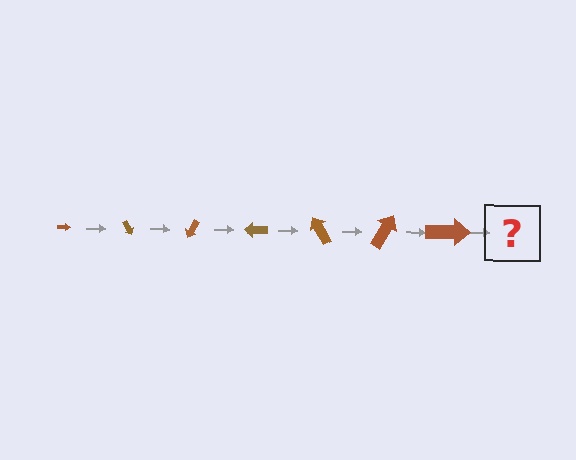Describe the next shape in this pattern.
It should be an arrow, larger than the previous one and rotated 420 degrees from the start.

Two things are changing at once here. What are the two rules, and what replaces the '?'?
The two rules are that the arrow grows larger each step and it rotates 60 degrees each step. The '?' should be an arrow, larger than the previous one and rotated 420 degrees from the start.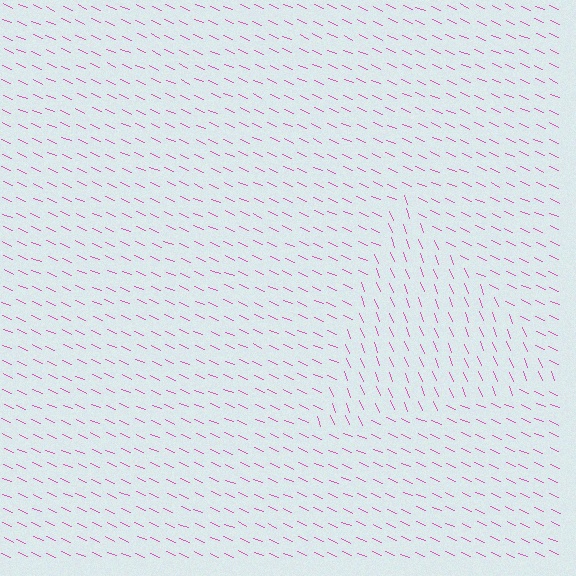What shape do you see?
I see a triangle.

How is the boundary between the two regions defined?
The boundary is defined purely by a change in line orientation (approximately 45 degrees difference). All lines are the same color and thickness.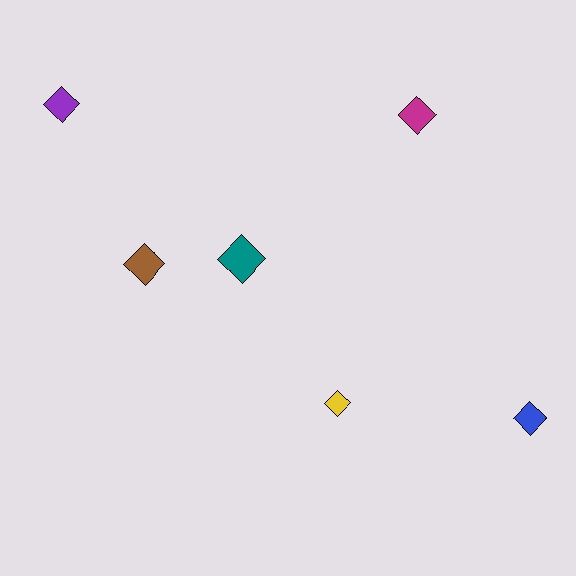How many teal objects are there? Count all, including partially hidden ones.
There is 1 teal object.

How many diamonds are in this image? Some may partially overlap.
There are 6 diamonds.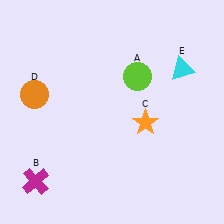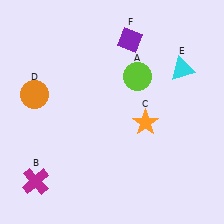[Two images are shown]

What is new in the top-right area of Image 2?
A purple diamond (F) was added in the top-right area of Image 2.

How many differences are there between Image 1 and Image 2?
There is 1 difference between the two images.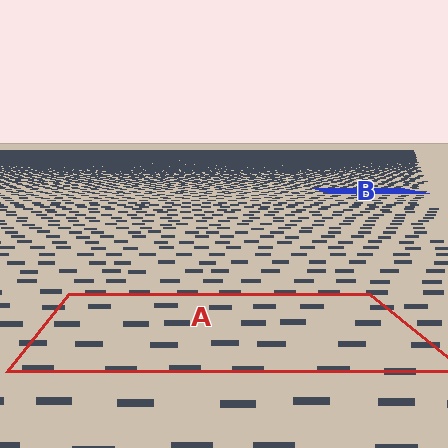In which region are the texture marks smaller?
The texture marks are smaller in region B, because it is farther away.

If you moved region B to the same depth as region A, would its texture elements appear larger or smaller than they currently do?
They would appear larger. At a closer depth, the same texture elements are projected at a bigger on-screen size.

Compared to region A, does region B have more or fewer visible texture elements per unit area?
Region B has more texture elements per unit area — they are packed more densely because it is farther away.